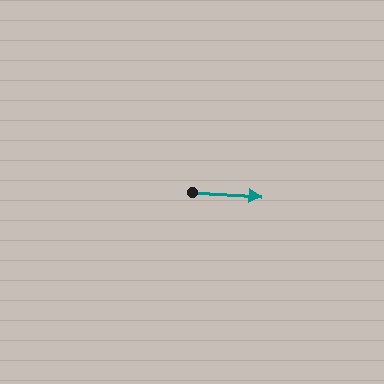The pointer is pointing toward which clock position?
Roughly 3 o'clock.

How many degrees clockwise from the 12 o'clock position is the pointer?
Approximately 94 degrees.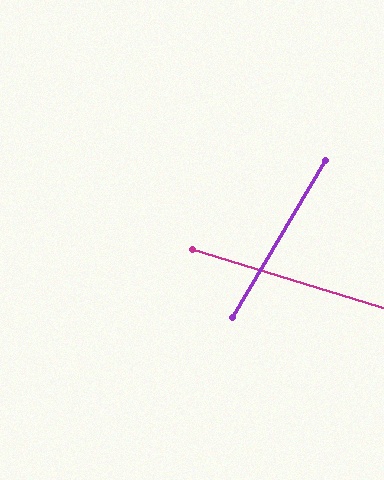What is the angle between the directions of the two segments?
Approximately 76 degrees.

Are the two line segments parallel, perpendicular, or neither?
Neither parallel nor perpendicular — they differ by about 76°.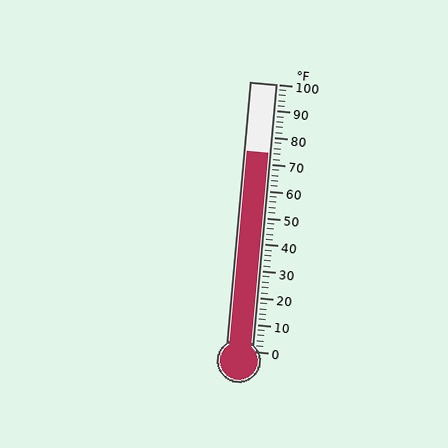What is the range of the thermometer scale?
The thermometer scale ranges from 0°F to 100°F.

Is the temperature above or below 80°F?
The temperature is below 80°F.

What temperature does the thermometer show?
The thermometer shows approximately 74°F.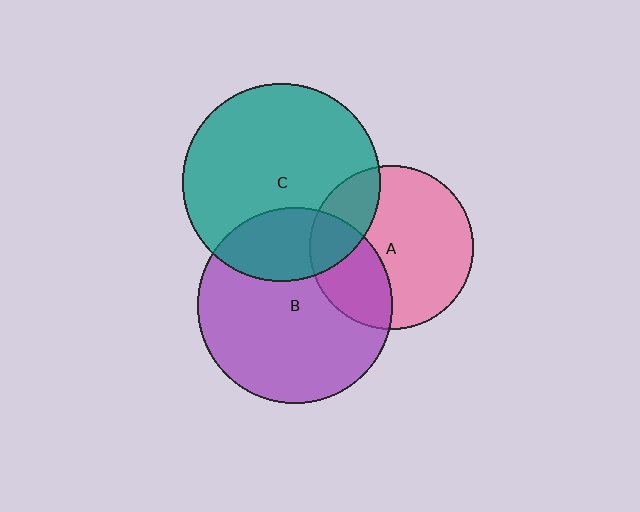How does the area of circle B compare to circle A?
Approximately 1.4 times.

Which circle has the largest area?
Circle C (teal).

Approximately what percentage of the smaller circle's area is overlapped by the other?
Approximately 20%.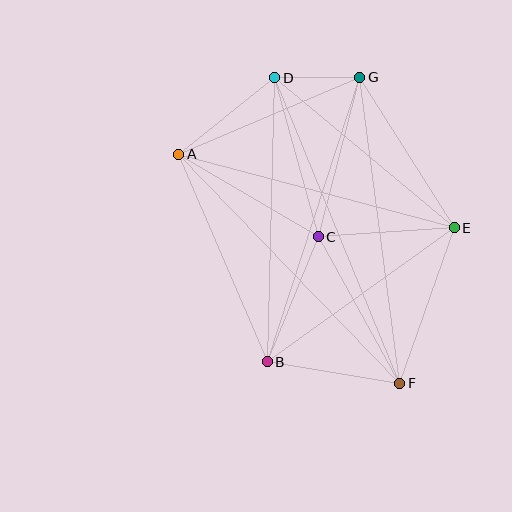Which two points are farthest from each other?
Points D and F are farthest from each other.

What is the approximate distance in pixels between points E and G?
The distance between E and G is approximately 178 pixels.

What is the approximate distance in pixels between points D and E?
The distance between D and E is approximately 234 pixels.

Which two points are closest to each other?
Points D and G are closest to each other.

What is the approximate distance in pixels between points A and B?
The distance between A and B is approximately 225 pixels.